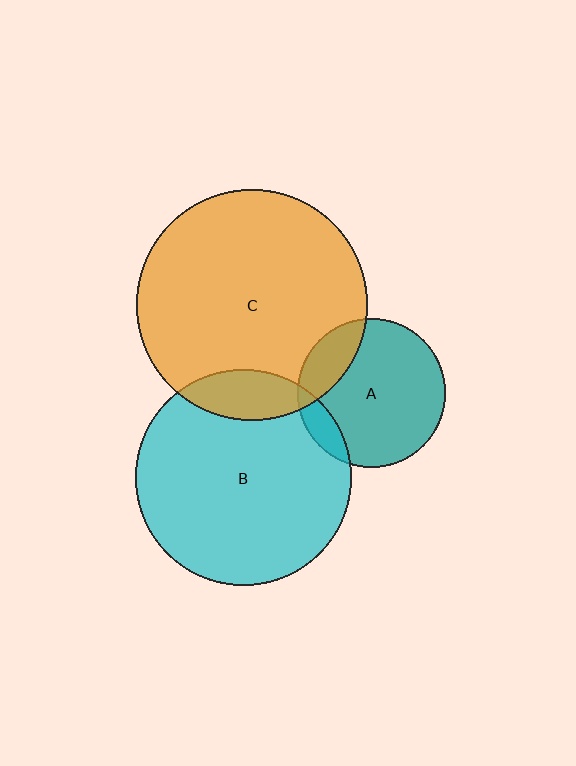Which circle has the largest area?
Circle C (orange).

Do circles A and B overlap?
Yes.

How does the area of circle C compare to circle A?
Approximately 2.4 times.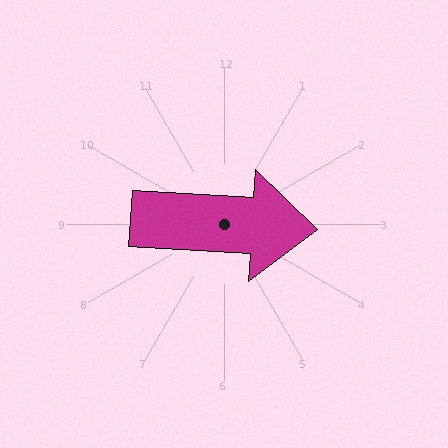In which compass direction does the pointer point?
East.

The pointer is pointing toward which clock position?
Roughly 3 o'clock.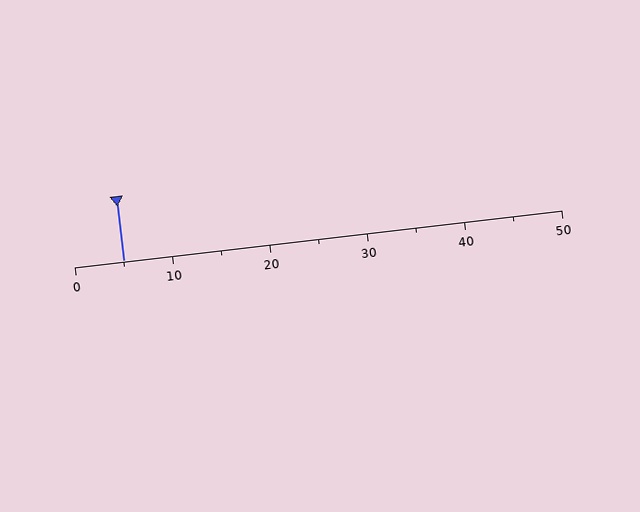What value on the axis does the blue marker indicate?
The marker indicates approximately 5.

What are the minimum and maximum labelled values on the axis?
The axis runs from 0 to 50.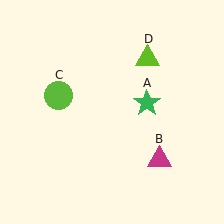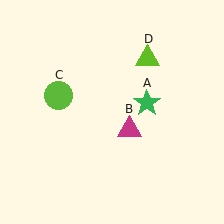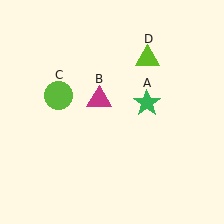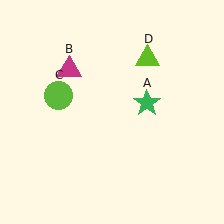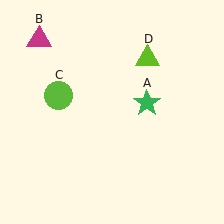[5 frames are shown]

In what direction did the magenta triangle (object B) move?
The magenta triangle (object B) moved up and to the left.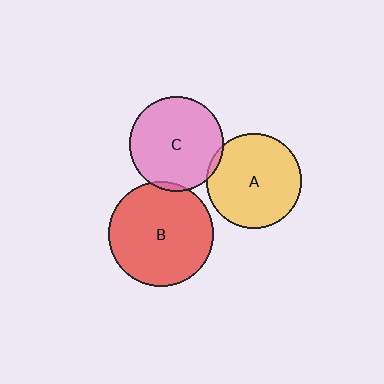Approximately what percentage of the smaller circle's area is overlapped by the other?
Approximately 5%.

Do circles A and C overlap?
Yes.